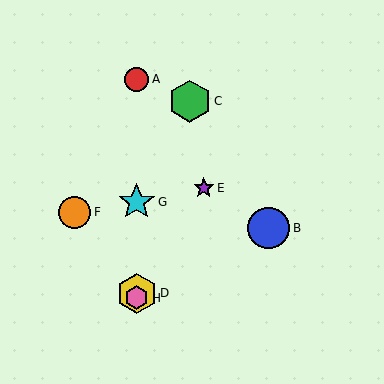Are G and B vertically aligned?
No, G is at x≈137 and B is at x≈269.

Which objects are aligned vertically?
Objects A, D, G, H are aligned vertically.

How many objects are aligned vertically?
4 objects (A, D, G, H) are aligned vertically.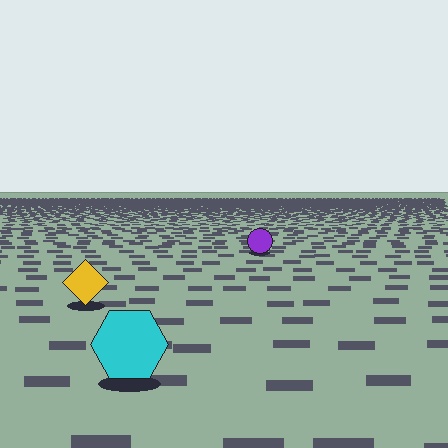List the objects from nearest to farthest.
From nearest to farthest: the cyan hexagon, the yellow diamond, the purple circle.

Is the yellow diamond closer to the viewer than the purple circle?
Yes. The yellow diamond is closer — you can tell from the texture gradient: the ground texture is coarser near it.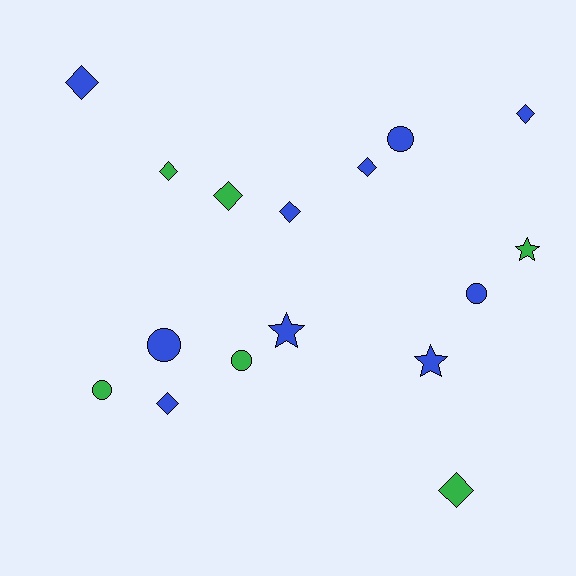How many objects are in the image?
There are 16 objects.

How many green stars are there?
There is 1 green star.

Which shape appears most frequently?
Diamond, with 8 objects.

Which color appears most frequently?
Blue, with 10 objects.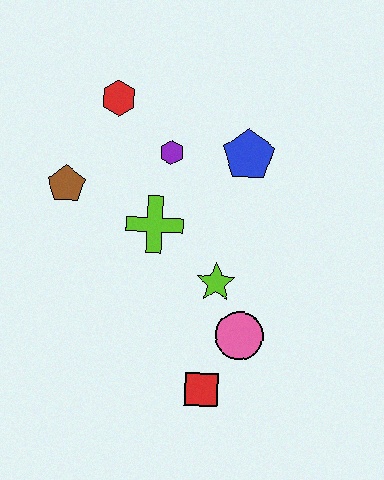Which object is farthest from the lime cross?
The red square is farthest from the lime cross.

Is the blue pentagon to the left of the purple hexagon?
No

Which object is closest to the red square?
The pink circle is closest to the red square.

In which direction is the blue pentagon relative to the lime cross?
The blue pentagon is to the right of the lime cross.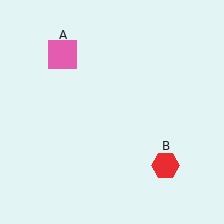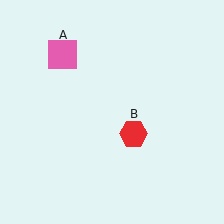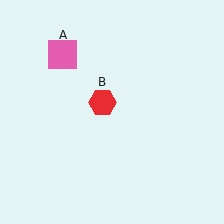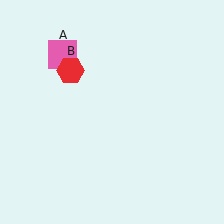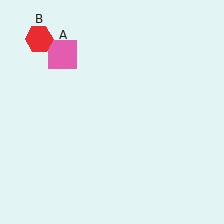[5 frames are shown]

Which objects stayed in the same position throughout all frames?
Pink square (object A) remained stationary.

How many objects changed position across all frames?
1 object changed position: red hexagon (object B).